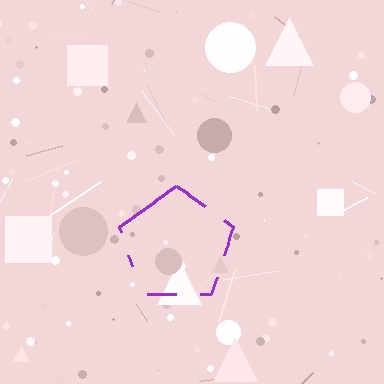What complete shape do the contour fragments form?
The contour fragments form a pentagon.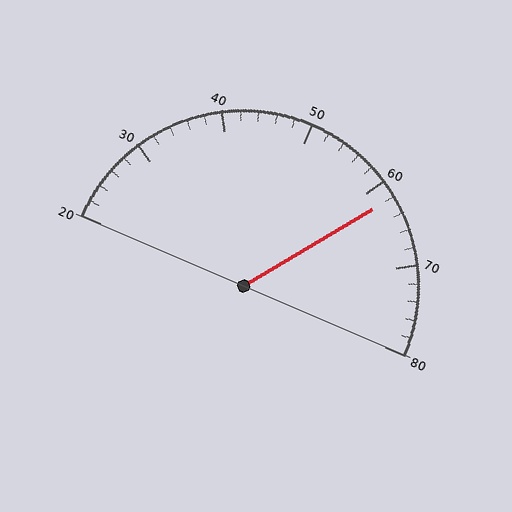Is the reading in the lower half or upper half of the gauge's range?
The reading is in the upper half of the range (20 to 80).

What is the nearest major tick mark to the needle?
The nearest major tick mark is 60.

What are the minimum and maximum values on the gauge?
The gauge ranges from 20 to 80.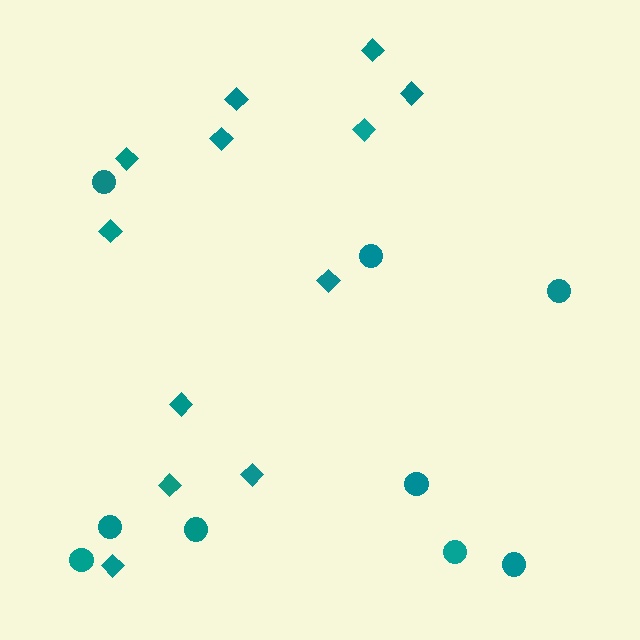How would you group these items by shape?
There are 2 groups: one group of diamonds (12) and one group of circles (9).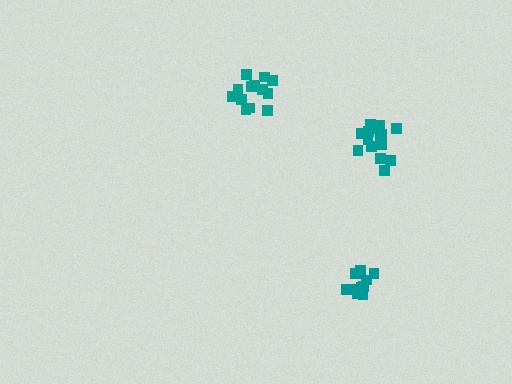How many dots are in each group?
Group 1: 12 dots, Group 2: 15 dots, Group 3: 13 dots (40 total).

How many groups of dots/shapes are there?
There are 3 groups.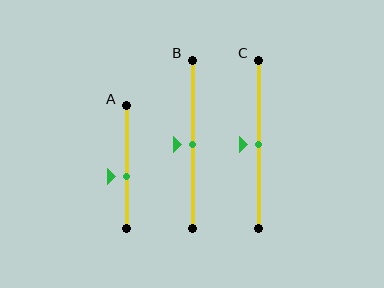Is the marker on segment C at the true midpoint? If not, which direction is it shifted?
Yes, the marker on segment C is at the true midpoint.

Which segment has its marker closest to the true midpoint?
Segment B has its marker closest to the true midpoint.